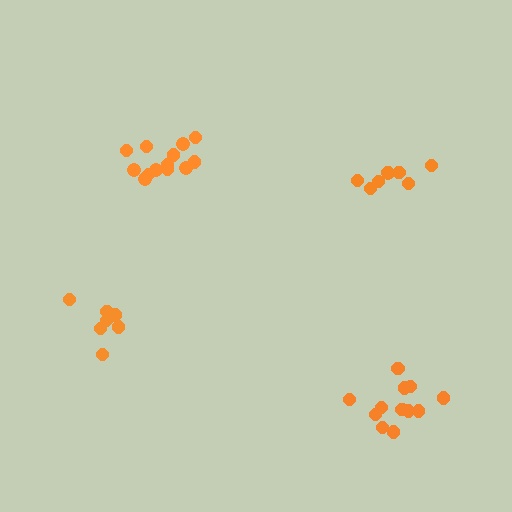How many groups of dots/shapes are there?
There are 4 groups.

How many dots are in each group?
Group 1: 13 dots, Group 2: 7 dots, Group 3: 12 dots, Group 4: 8 dots (40 total).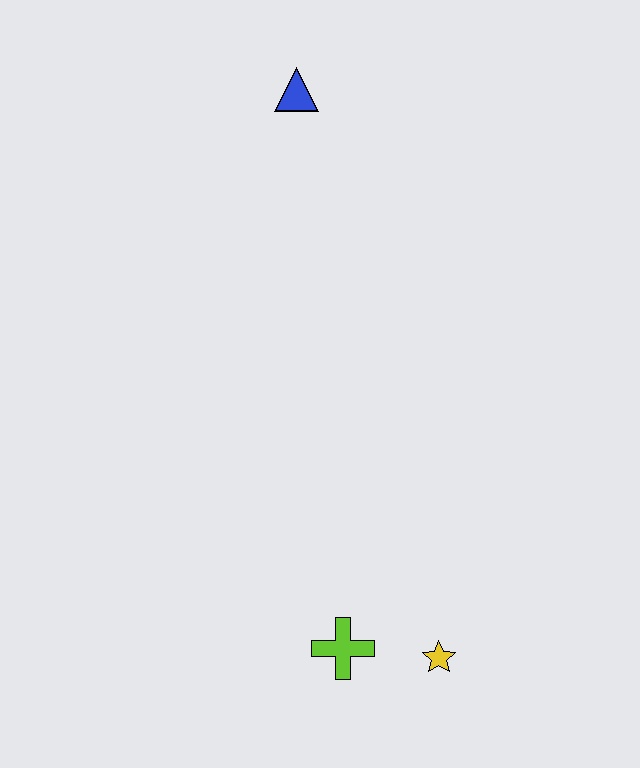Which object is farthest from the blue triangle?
The yellow star is farthest from the blue triangle.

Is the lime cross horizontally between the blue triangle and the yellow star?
Yes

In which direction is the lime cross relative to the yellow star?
The lime cross is to the left of the yellow star.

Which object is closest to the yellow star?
The lime cross is closest to the yellow star.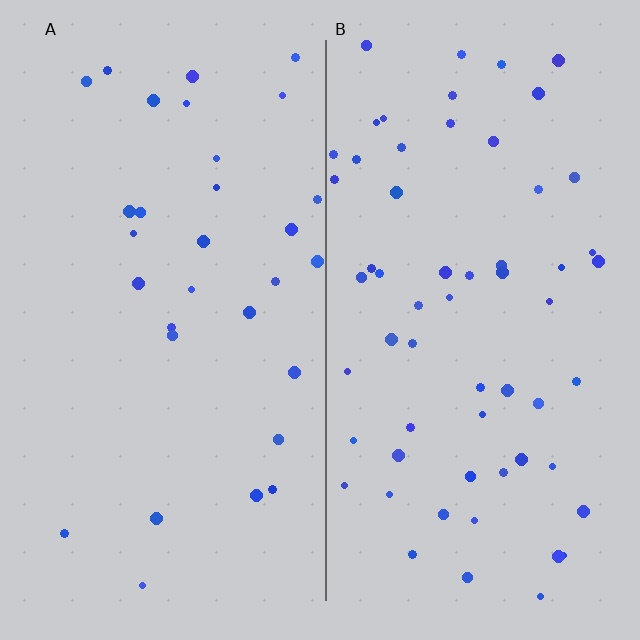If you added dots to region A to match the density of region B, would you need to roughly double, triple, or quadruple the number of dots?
Approximately double.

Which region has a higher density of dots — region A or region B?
B (the right).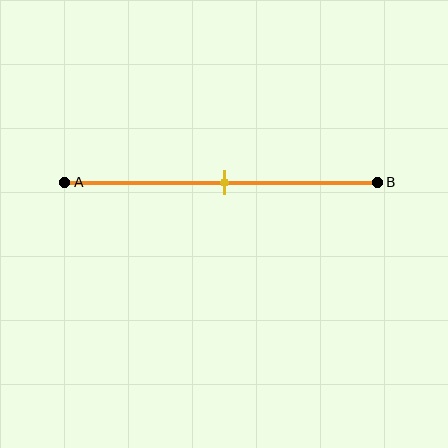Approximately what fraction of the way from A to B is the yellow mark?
The yellow mark is approximately 50% of the way from A to B.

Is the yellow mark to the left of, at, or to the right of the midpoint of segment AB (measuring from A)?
The yellow mark is approximately at the midpoint of segment AB.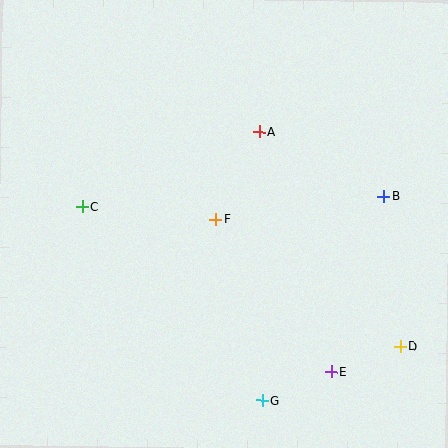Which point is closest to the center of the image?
Point F at (216, 219) is closest to the center.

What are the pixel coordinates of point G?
Point G is at (262, 400).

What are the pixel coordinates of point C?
Point C is at (82, 207).